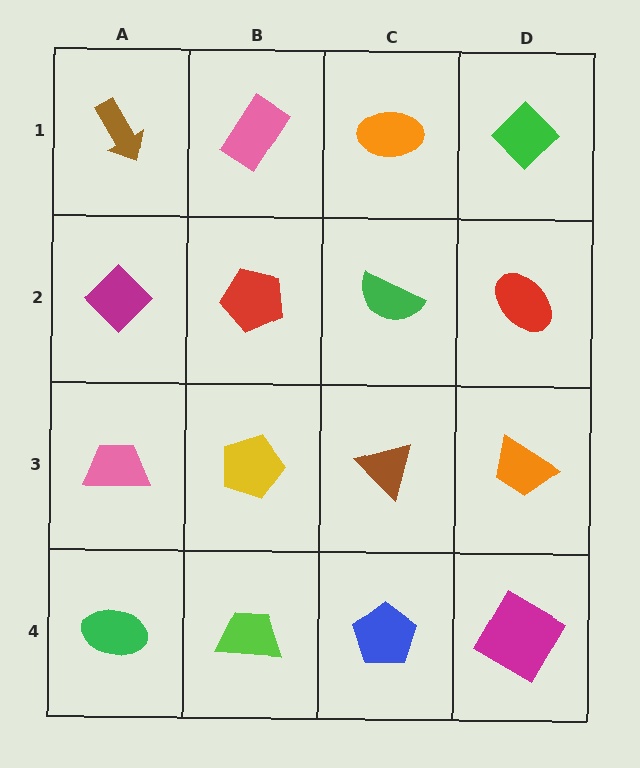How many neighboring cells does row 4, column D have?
2.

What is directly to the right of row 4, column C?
A magenta diamond.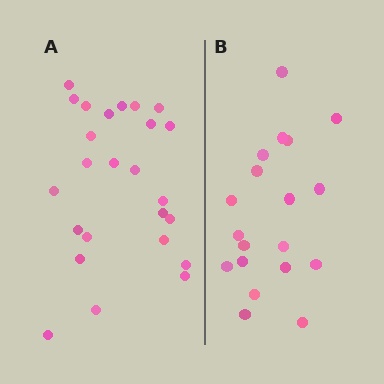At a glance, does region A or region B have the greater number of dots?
Region A (the left region) has more dots.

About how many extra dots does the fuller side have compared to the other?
Region A has about 6 more dots than region B.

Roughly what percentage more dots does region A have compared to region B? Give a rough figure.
About 30% more.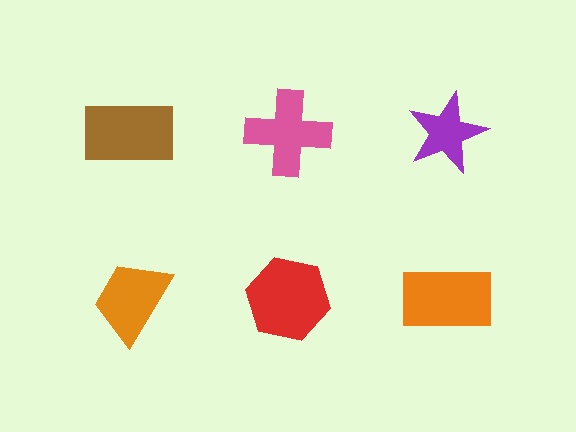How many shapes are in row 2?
3 shapes.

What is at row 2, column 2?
A red hexagon.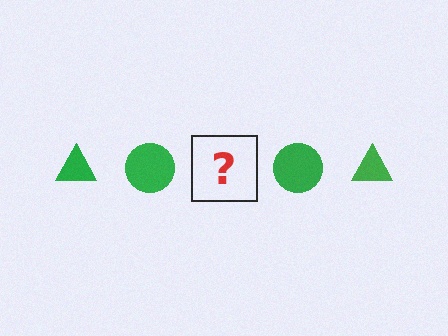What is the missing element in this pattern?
The missing element is a green triangle.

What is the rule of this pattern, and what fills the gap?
The rule is that the pattern cycles through triangle, circle shapes in green. The gap should be filled with a green triangle.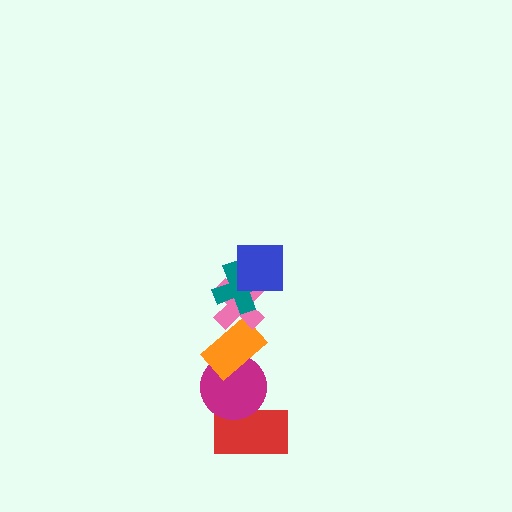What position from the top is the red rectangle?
The red rectangle is 6th from the top.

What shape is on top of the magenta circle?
The orange rectangle is on top of the magenta circle.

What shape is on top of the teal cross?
The blue square is on top of the teal cross.